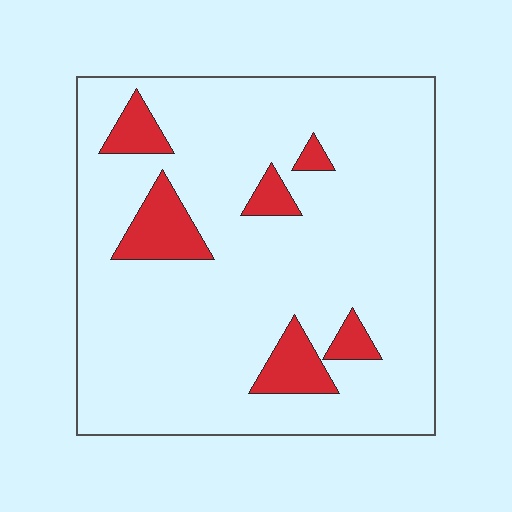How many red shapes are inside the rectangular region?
6.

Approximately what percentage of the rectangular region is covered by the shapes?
Approximately 10%.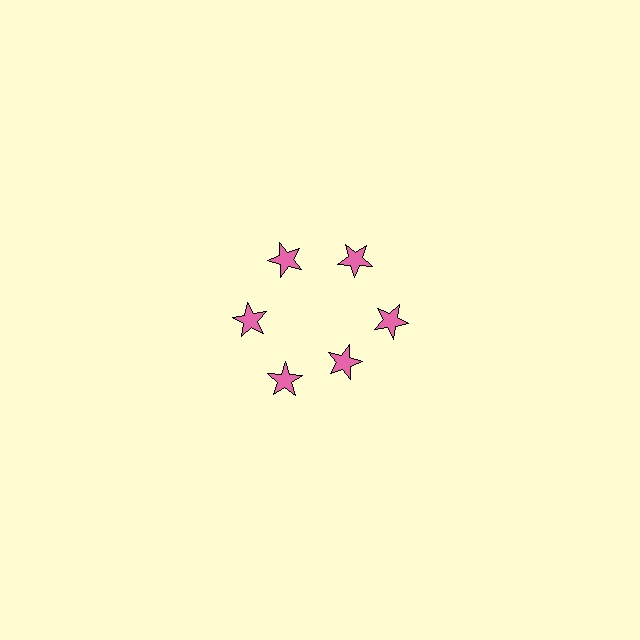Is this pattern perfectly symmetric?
No. The 6 pink stars are arranged in a ring, but one element near the 5 o'clock position is pulled inward toward the center, breaking the 6-fold rotational symmetry.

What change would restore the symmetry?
The symmetry would be restored by moving it outward, back onto the ring so that all 6 stars sit at equal angles and equal distance from the center.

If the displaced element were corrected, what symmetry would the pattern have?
It would have 6-fold rotational symmetry — the pattern would map onto itself every 60 degrees.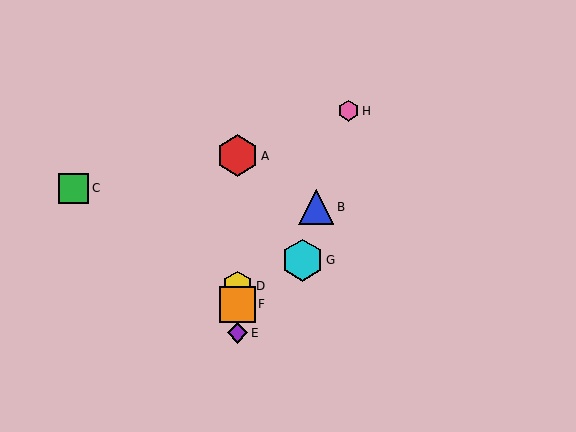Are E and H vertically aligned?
No, E is at x≈238 and H is at x≈348.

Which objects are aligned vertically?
Objects A, D, E, F are aligned vertically.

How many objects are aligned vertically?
4 objects (A, D, E, F) are aligned vertically.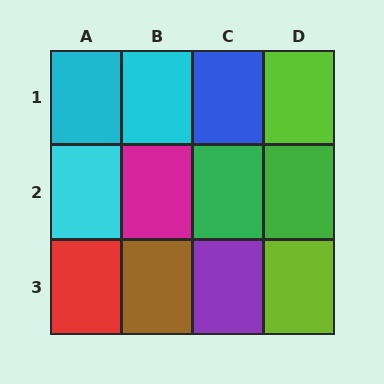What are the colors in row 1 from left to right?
Cyan, cyan, blue, lime.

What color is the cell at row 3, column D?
Lime.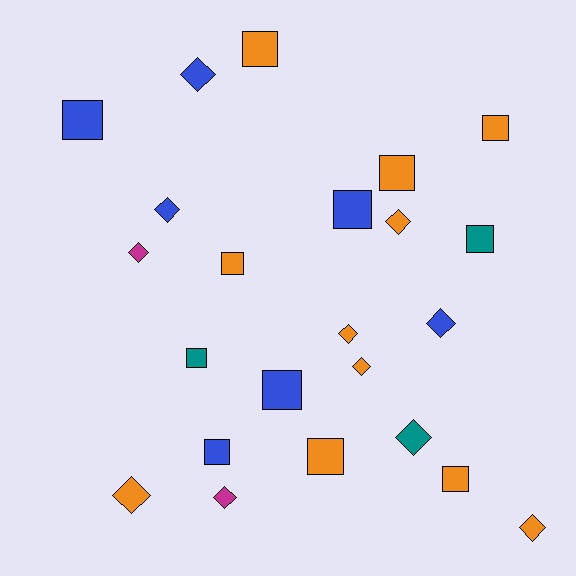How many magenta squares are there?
There are no magenta squares.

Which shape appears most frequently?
Square, with 12 objects.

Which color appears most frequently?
Orange, with 11 objects.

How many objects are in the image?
There are 23 objects.